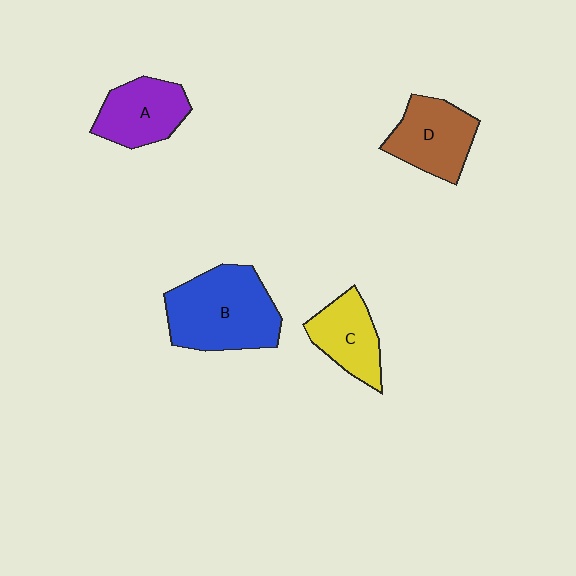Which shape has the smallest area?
Shape C (yellow).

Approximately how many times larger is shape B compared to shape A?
Approximately 1.6 times.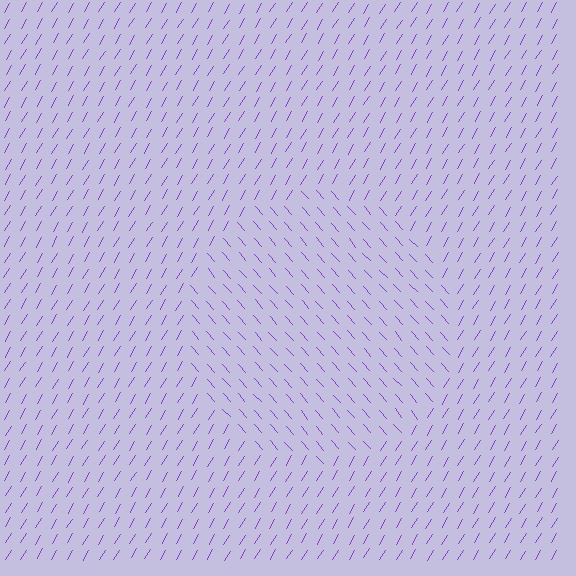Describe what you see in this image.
The image is filled with small purple line segments. A circle region in the image has lines oriented differently from the surrounding lines, creating a visible texture boundary.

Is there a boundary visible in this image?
Yes, there is a texture boundary formed by a change in line orientation.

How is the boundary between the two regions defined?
The boundary is defined purely by a change in line orientation (approximately 72 degrees difference). All lines are the same color and thickness.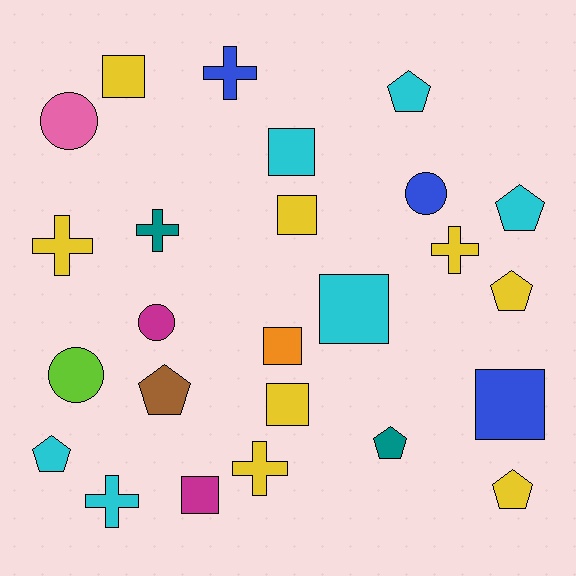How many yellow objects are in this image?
There are 8 yellow objects.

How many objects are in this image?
There are 25 objects.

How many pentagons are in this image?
There are 7 pentagons.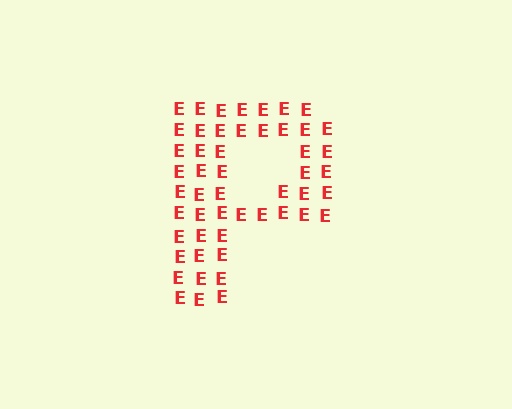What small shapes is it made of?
It is made of small letter E's.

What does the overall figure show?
The overall figure shows the letter P.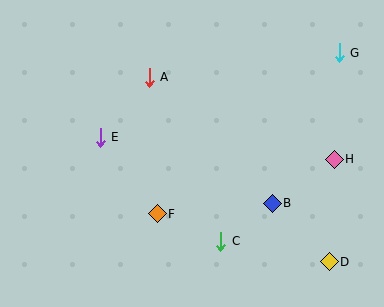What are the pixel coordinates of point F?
Point F is at (157, 214).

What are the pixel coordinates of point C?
Point C is at (221, 241).